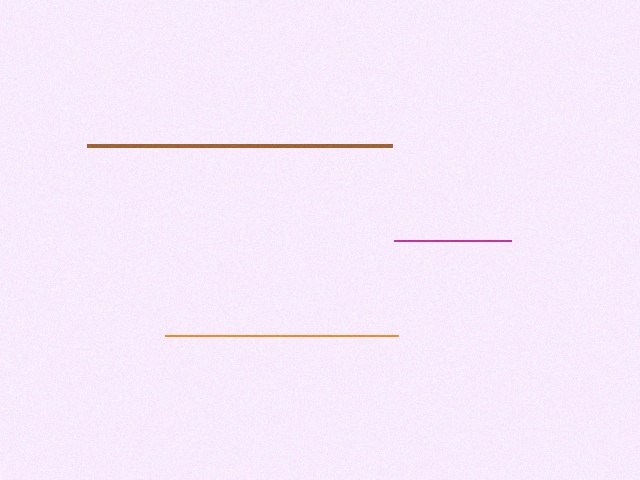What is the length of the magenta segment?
The magenta segment is approximately 117 pixels long.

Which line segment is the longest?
The brown line is the longest at approximately 304 pixels.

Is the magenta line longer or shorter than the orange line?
The orange line is longer than the magenta line.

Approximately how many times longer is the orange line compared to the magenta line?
The orange line is approximately 2.0 times the length of the magenta line.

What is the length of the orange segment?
The orange segment is approximately 234 pixels long.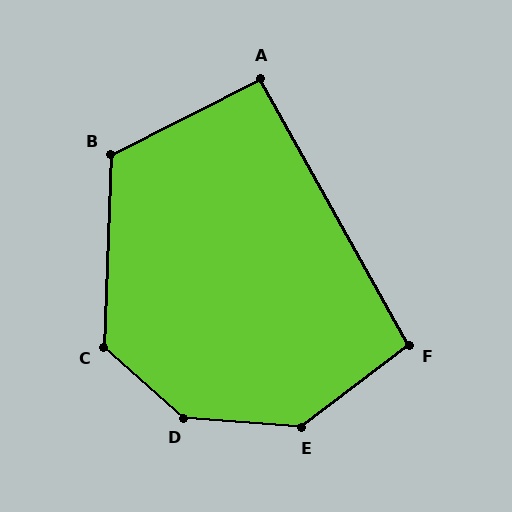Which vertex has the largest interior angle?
D, at approximately 143 degrees.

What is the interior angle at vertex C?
Approximately 130 degrees (obtuse).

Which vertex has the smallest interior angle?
A, at approximately 92 degrees.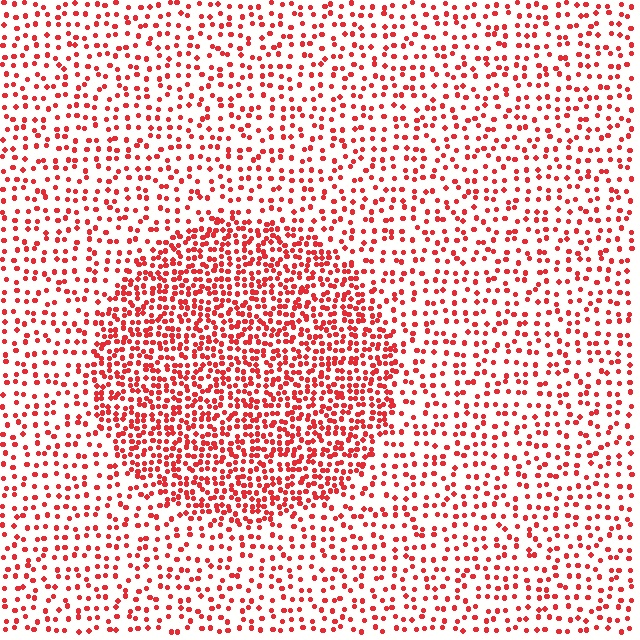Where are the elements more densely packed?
The elements are more densely packed inside the circle boundary.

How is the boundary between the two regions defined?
The boundary is defined by a change in element density (approximately 2.1x ratio). All elements are the same color, size, and shape.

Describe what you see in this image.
The image contains small red elements arranged at two different densities. A circle-shaped region is visible where the elements are more densely packed than the surrounding area.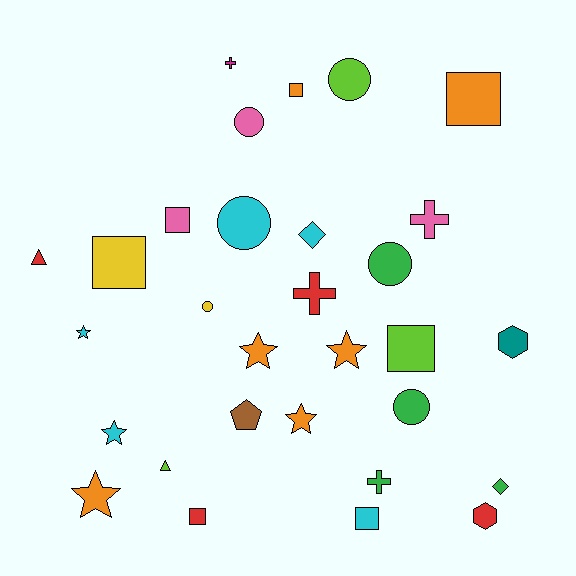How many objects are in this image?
There are 30 objects.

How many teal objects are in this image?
There is 1 teal object.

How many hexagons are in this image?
There are 2 hexagons.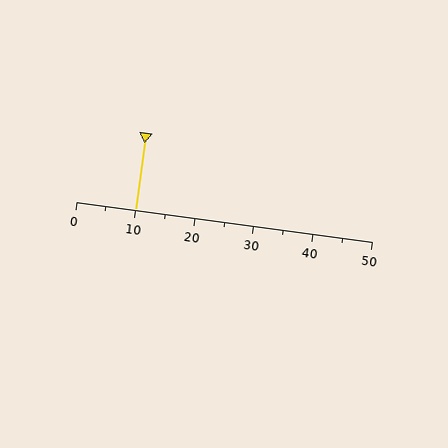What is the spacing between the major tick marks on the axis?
The major ticks are spaced 10 apart.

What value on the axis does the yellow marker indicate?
The marker indicates approximately 10.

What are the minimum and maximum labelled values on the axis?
The axis runs from 0 to 50.